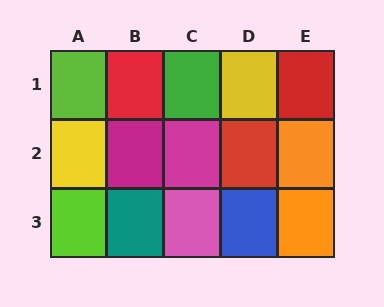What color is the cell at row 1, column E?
Red.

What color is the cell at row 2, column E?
Orange.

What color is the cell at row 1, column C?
Green.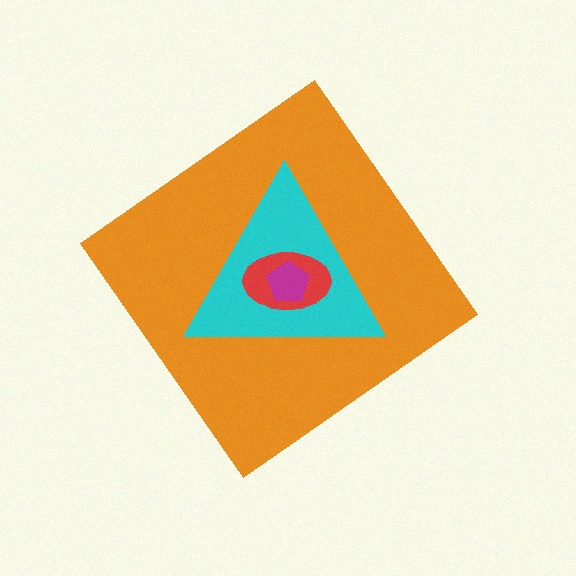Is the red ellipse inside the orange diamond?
Yes.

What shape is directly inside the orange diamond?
The cyan triangle.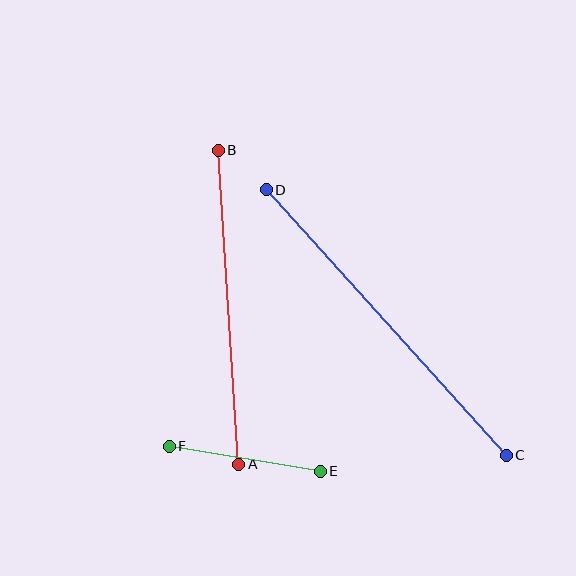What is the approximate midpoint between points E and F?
The midpoint is at approximately (245, 459) pixels.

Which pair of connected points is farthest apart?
Points C and D are farthest apart.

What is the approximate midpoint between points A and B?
The midpoint is at approximately (228, 307) pixels.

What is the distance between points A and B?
The distance is approximately 314 pixels.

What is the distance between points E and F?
The distance is approximately 153 pixels.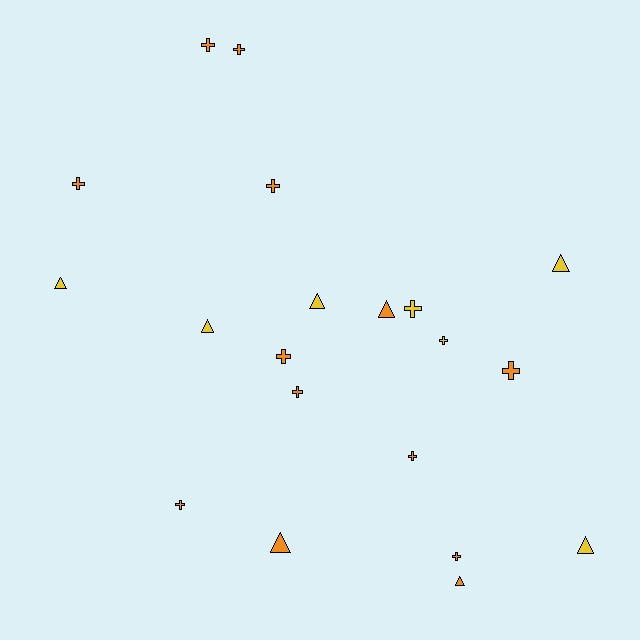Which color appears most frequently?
Orange, with 13 objects.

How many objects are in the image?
There are 20 objects.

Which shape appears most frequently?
Cross, with 12 objects.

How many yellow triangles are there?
There are 5 yellow triangles.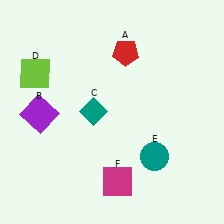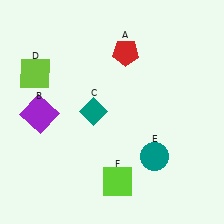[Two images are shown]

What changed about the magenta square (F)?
In Image 1, F is magenta. In Image 2, it changed to lime.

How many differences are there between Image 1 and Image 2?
There is 1 difference between the two images.